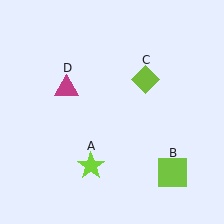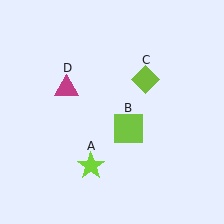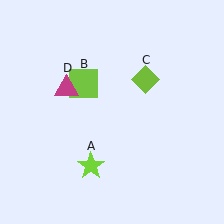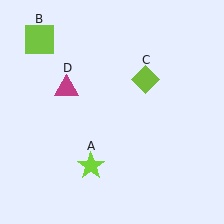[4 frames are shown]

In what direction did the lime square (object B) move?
The lime square (object B) moved up and to the left.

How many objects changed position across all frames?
1 object changed position: lime square (object B).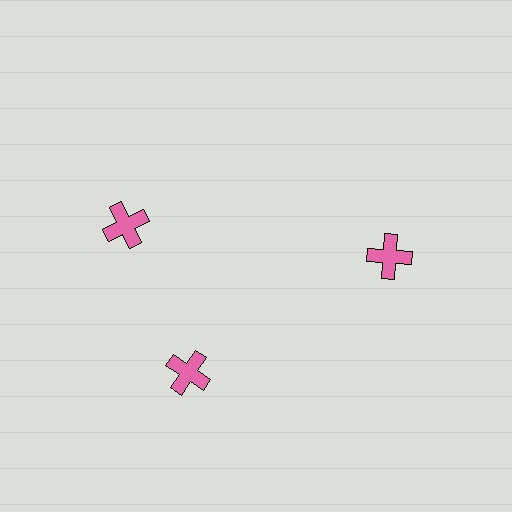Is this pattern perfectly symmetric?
No. The 3 pink crosses are arranged in a ring, but one element near the 11 o'clock position is rotated out of alignment along the ring, breaking the 3-fold rotational symmetry.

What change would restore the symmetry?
The symmetry would be restored by rotating it back into even spacing with its neighbors so that all 3 crosses sit at equal angles and equal distance from the center.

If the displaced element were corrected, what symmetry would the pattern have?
It would have 3-fold rotational symmetry — the pattern would map onto itself every 120 degrees.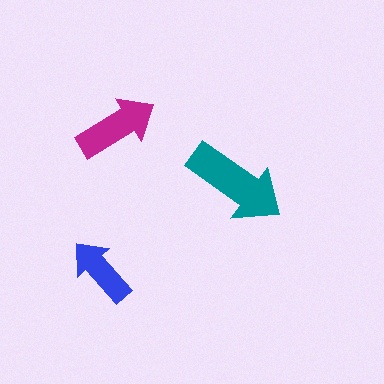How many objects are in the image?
There are 3 objects in the image.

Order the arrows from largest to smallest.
the teal one, the magenta one, the blue one.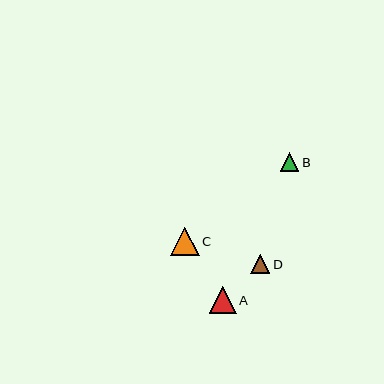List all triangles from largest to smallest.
From largest to smallest: C, A, D, B.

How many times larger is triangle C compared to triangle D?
Triangle C is approximately 1.5 times the size of triangle D.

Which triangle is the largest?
Triangle C is the largest with a size of approximately 28 pixels.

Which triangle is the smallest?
Triangle B is the smallest with a size of approximately 18 pixels.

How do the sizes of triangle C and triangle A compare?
Triangle C and triangle A are approximately the same size.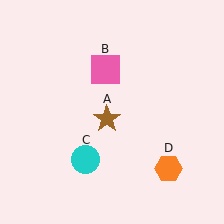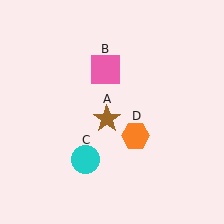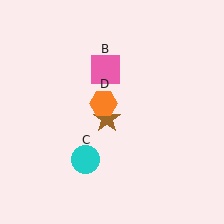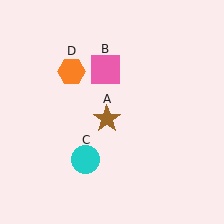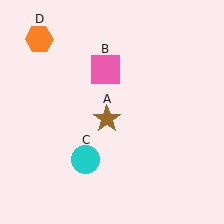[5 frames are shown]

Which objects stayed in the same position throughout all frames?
Brown star (object A) and pink square (object B) and cyan circle (object C) remained stationary.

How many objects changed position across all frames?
1 object changed position: orange hexagon (object D).